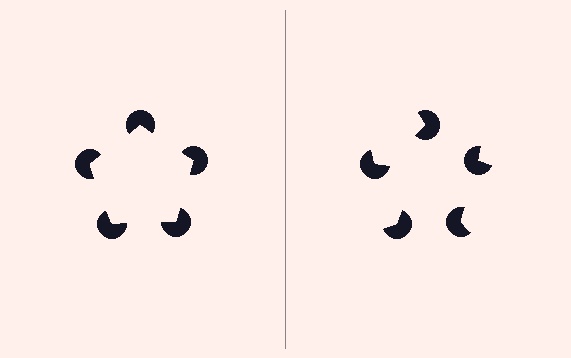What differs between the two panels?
The pac-man discs are positioned identically on both sides; only the wedge orientations differ. On the left they align to a pentagon; on the right they are misaligned.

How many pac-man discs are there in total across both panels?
10 — 5 on each side.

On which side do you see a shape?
An illusory pentagon appears on the left side. On the right side the wedge cuts are rotated, so no coherent shape forms.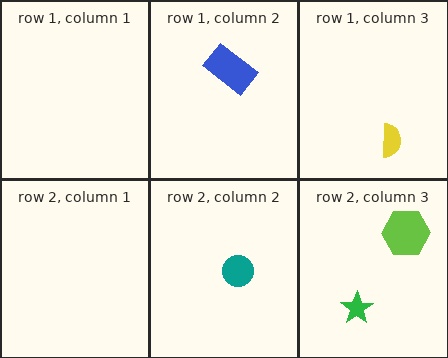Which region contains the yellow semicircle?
The row 1, column 3 region.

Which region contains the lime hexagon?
The row 2, column 3 region.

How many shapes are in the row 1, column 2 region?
1.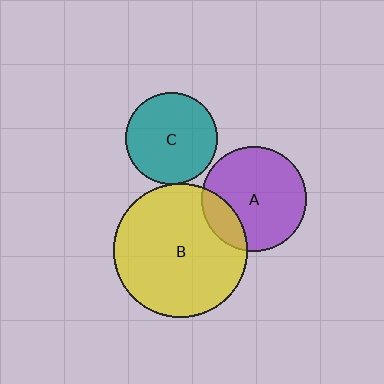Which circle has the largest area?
Circle B (yellow).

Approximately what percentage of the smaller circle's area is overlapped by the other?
Approximately 5%.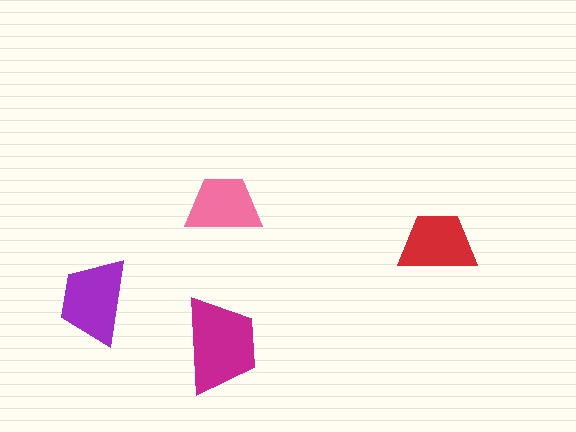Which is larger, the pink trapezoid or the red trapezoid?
The red one.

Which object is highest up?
The pink trapezoid is topmost.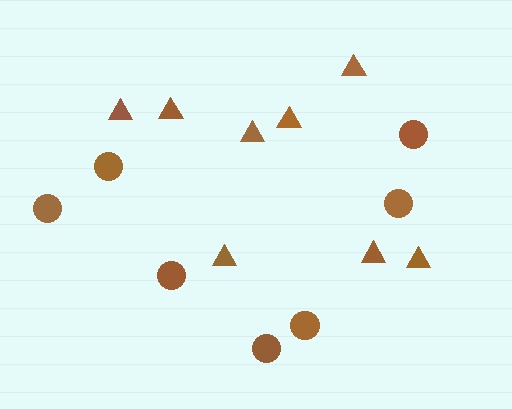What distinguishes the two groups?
There are 2 groups: one group of circles (7) and one group of triangles (8).